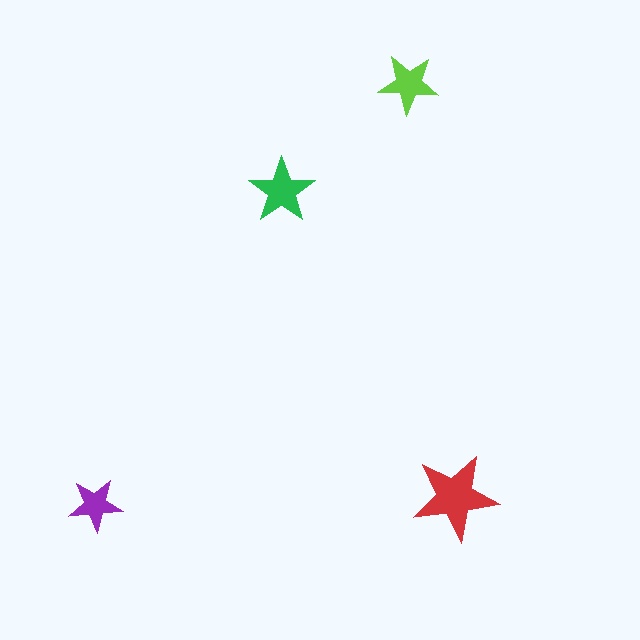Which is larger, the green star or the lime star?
The green one.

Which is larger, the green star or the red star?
The red one.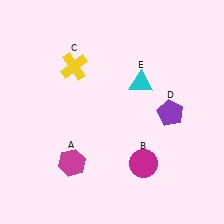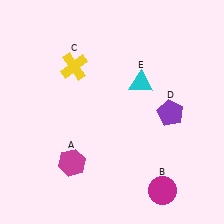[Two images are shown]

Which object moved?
The magenta circle (B) moved down.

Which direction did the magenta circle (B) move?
The magenta circle (B) moved down.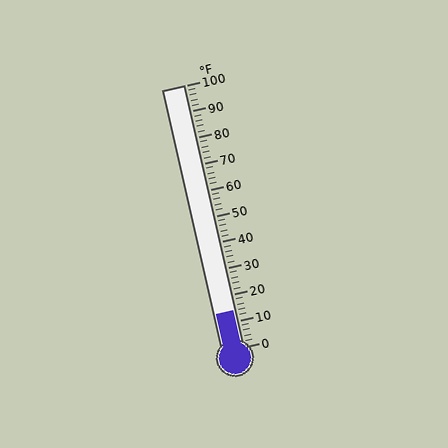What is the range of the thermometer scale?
The thermometer scale ranges from 0°F to 100°F.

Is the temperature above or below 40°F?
The temperature is below 40°F.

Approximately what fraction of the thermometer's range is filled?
The thermometer is filled to approximately 15% of its range.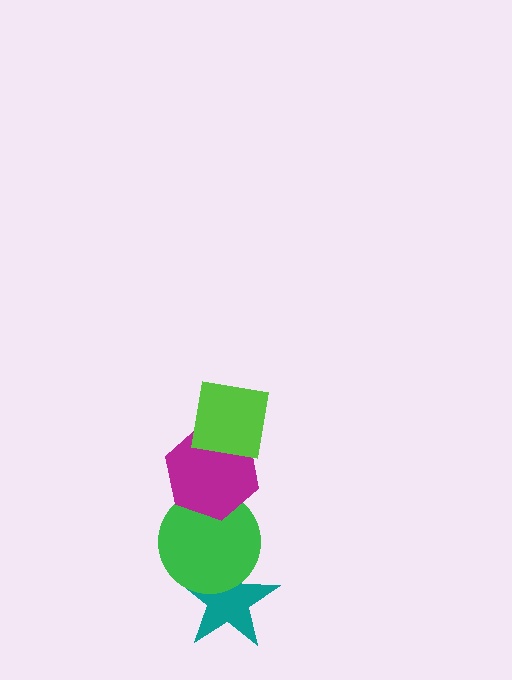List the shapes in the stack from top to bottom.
From top to bottom: the lime square, the magenta hexagon, the green circle, the teal star.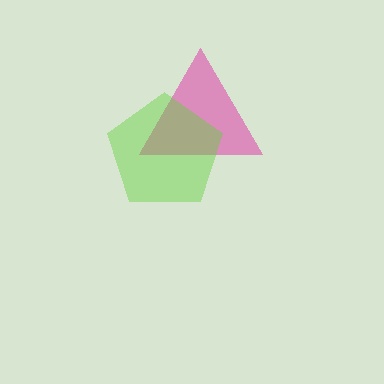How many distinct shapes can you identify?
There are 2 distinct shapes: a pink triangle, a lime pentagon.